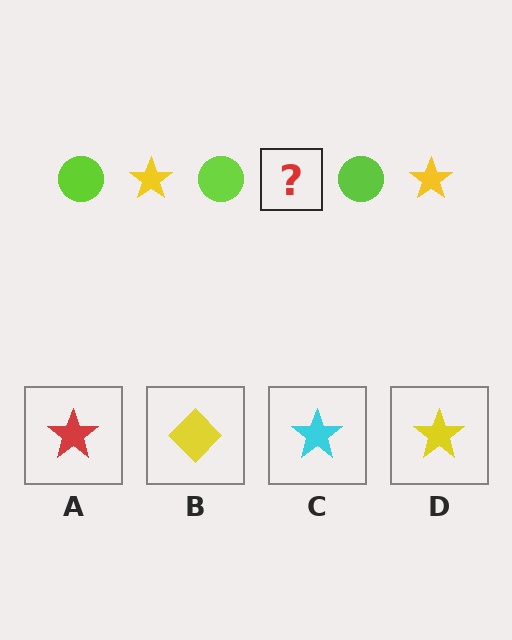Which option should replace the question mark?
Option D.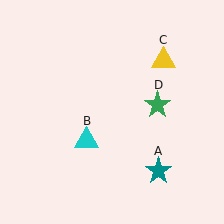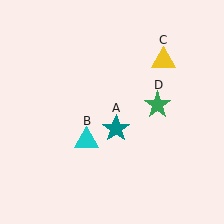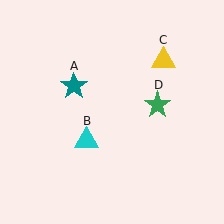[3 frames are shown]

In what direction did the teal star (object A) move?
The teal star (object A) moved up and to the left.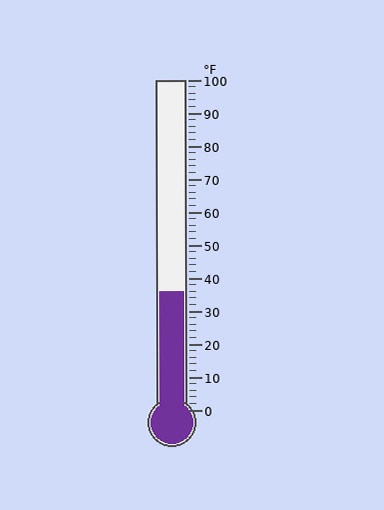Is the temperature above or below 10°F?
The temperature is above 10°F.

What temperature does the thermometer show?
The thermometer shows approximately 36°F.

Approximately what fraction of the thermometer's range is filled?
The thermometer is filled to approximately 35% of its range.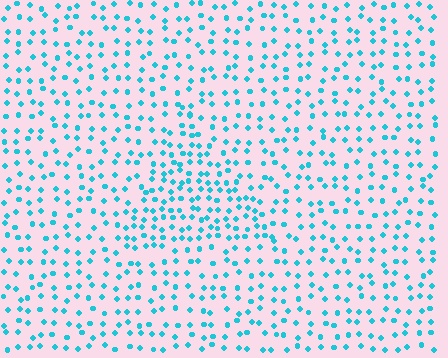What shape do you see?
I see a triangle.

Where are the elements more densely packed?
The elements are more densely packed inside the triangle boundary.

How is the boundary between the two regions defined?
The boundary is defined by a change in element density (approximately 1.7x ratio). All elements are the same color, size, and shape.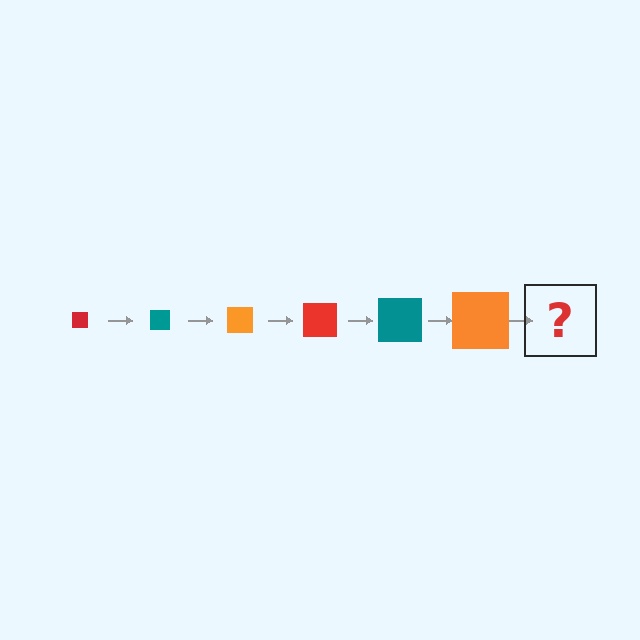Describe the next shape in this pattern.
It should be a red square, larger than the previous one.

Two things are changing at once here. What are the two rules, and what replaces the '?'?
The two rules are that the square grows larger each step and the color cycles through red, teal, and orange. The '?' should be a red square, larger than the previous one.